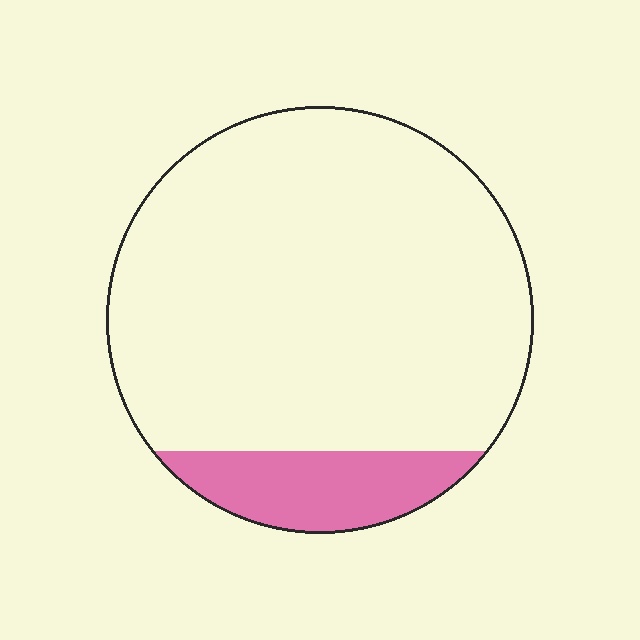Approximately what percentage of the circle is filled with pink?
Approximately 15%.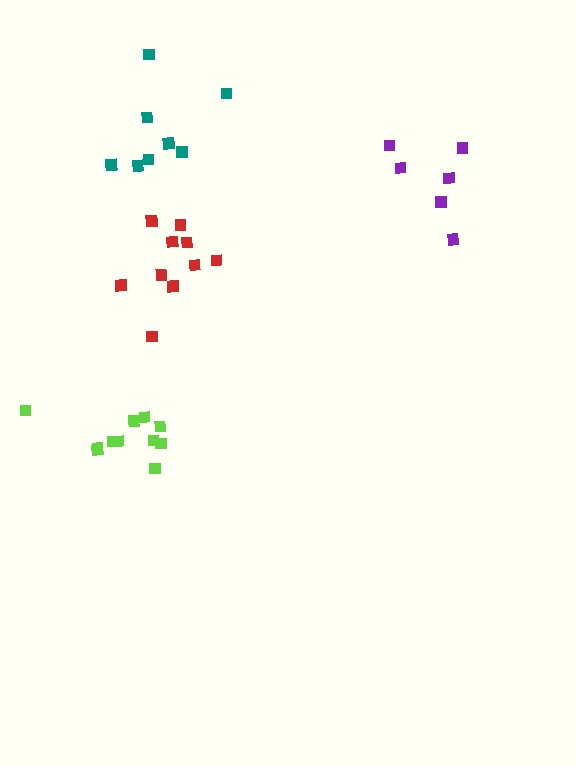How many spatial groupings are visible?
There are 4 spatial groupings.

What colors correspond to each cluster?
The clusters are colored: red, purple, lime, teal.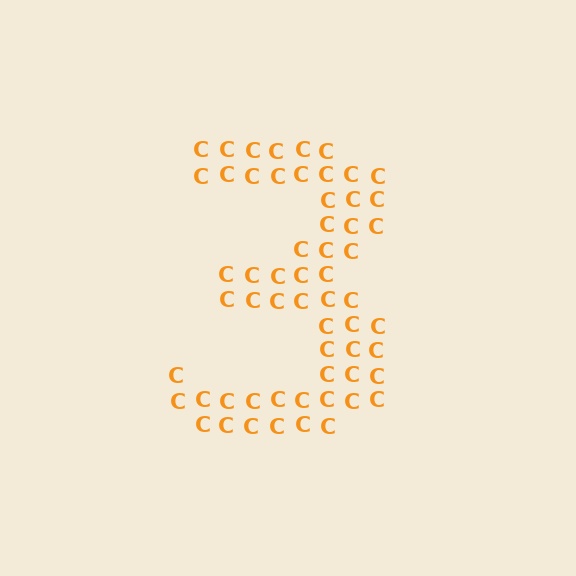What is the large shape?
The large shape is the digit 3.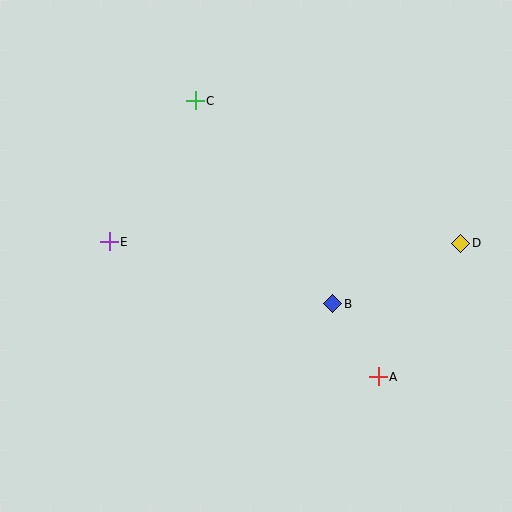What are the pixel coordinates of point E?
Point E is at (109, 242).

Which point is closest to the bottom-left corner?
Point E is closest to the bottom-left corner.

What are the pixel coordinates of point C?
Point C is at (195, 101).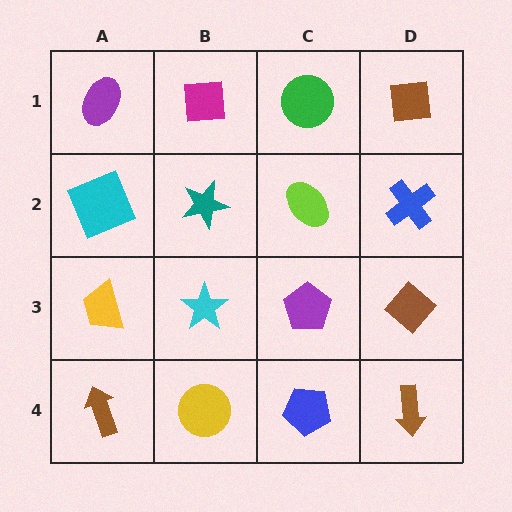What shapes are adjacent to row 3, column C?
A lime ellipse (row 2, column C), a blue pentagon (row 4, column C), a cyan star (row 3, column B), a brown diamond (row 3, column D).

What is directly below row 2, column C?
A purple pentagon.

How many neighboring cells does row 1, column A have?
2.